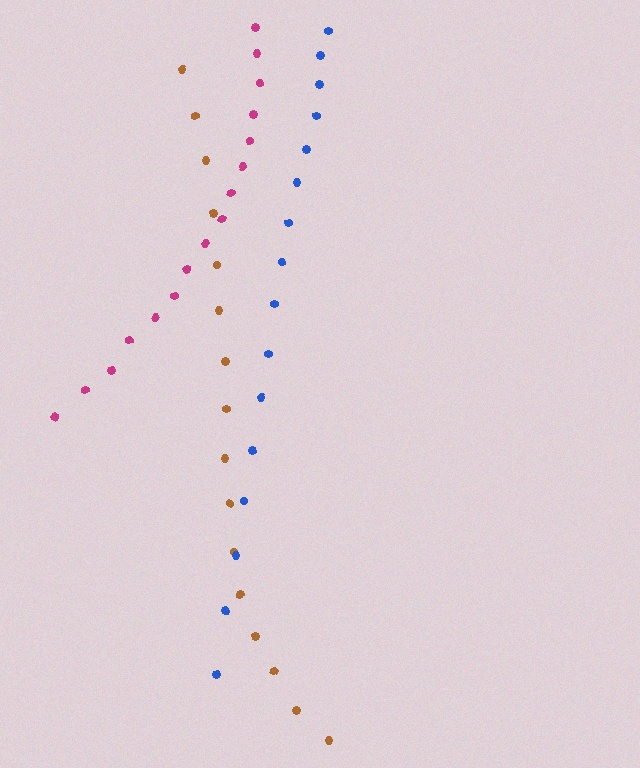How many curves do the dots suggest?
There are 3 distinct paths.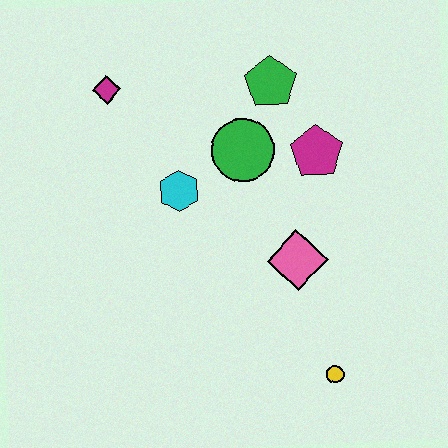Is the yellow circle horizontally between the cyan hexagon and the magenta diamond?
No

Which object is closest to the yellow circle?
The pink diamond is closest to the yellow circle.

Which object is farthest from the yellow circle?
The magenta diamond is farthest from the yellow circle.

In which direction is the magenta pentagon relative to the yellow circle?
The magenta pentagon is above the yellow circle.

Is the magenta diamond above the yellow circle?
Yes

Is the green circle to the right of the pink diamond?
No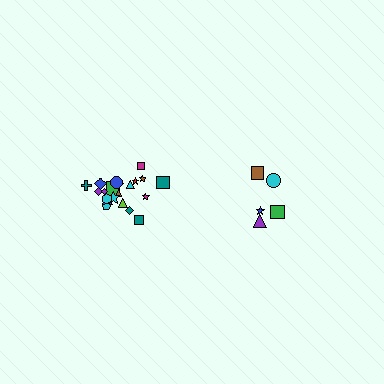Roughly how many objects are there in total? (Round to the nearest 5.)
Roughly 25 objects in total.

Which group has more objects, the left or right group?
The left group.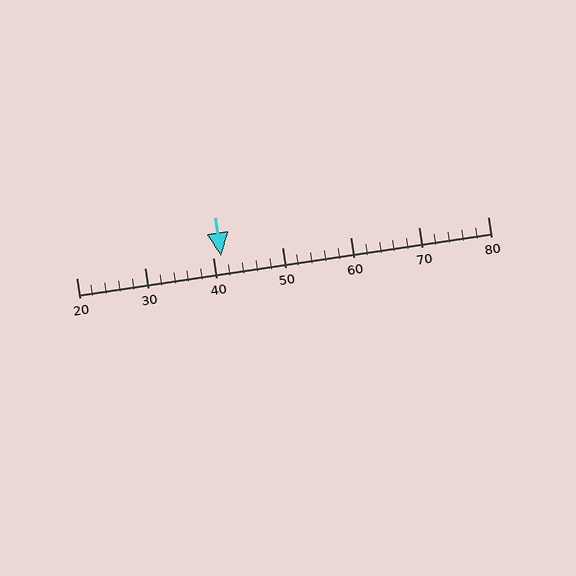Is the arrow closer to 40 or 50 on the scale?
The arrow is closer to 40.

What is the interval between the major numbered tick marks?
The major tick marks are spaced 10 units apart.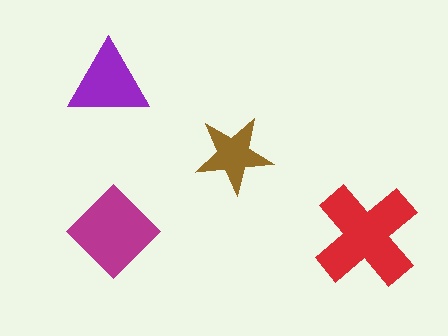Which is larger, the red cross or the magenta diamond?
The red cross.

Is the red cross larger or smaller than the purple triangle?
Larger.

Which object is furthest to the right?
The red cross is rightmost.